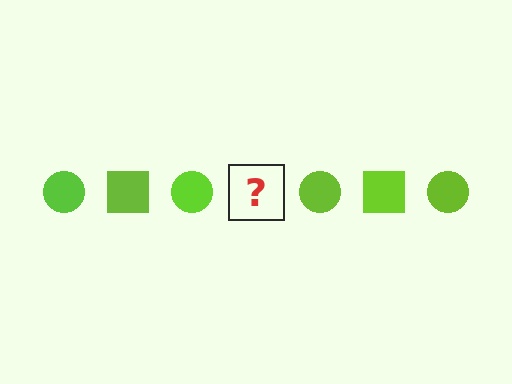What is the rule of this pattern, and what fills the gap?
The rule is that the pattern cycles through circle, square shapes in lime. The gap should be filled with a lime square.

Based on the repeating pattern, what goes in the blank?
The blank should be a lime square.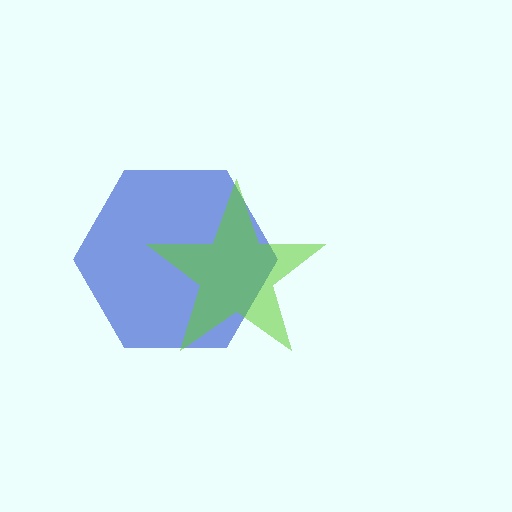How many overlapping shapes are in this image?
There are 2 overlapping shapes in the image.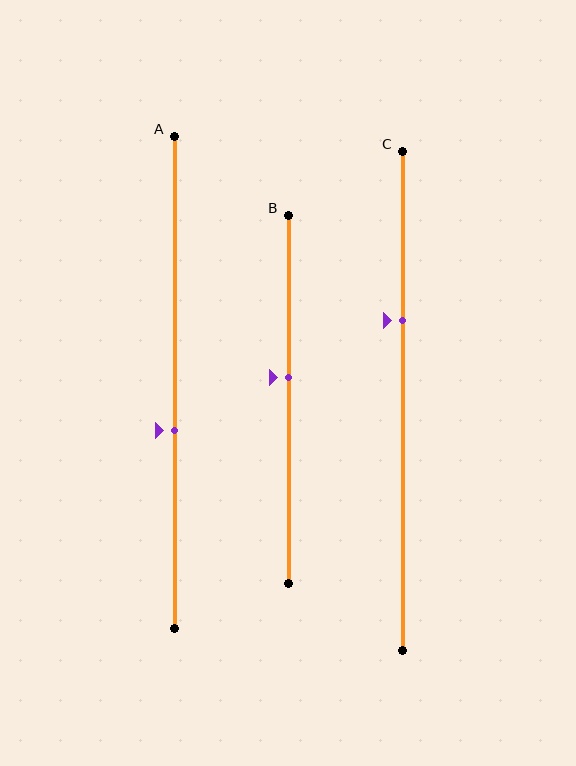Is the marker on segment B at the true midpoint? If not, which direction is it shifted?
No, the marker on segment B is shifted upward by about 6% of the segment length.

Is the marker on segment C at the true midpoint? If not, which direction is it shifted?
No, the marker on segment C is shifted upward by about 16% of the segment length.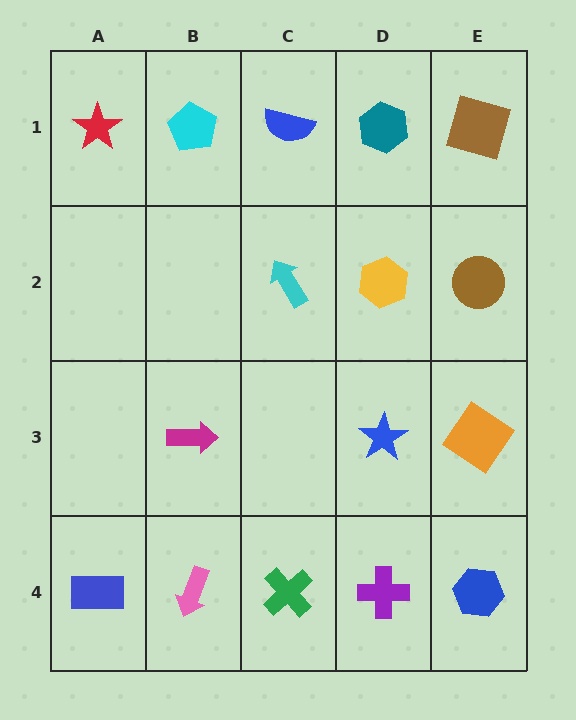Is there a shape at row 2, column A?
No, that cell is empty.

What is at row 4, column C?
A green cross.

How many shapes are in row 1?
5 shapes.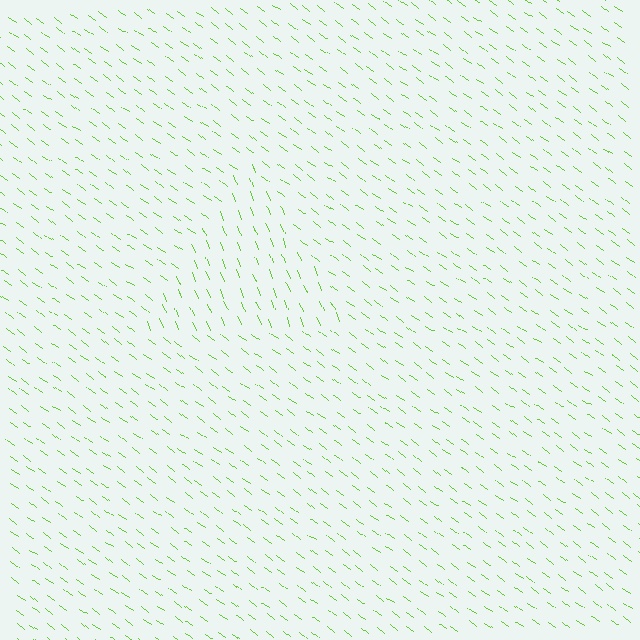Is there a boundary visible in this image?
Yes, there is a texture boundary formed by a change in line orientation.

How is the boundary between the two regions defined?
The boundary is defined purely by a change in line orientation (approximately 32 degrees difference). All lines are the same color and thickness.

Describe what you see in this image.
The image is filled with small lime line segments. A triangle region in the image has lines oriented differently from the surrounding lines, creating a visible texture boundary.